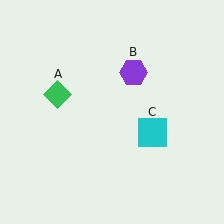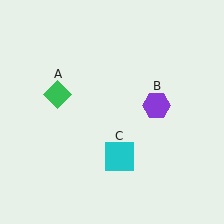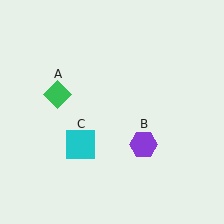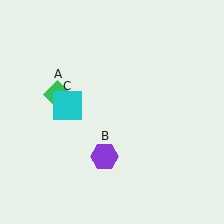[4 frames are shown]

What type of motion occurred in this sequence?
The purple hexagon (object B), cyan square (object C) rotated clockwise around the center of the scene.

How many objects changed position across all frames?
2 objects changed position: purple hexagon (object B), cyan square (object C).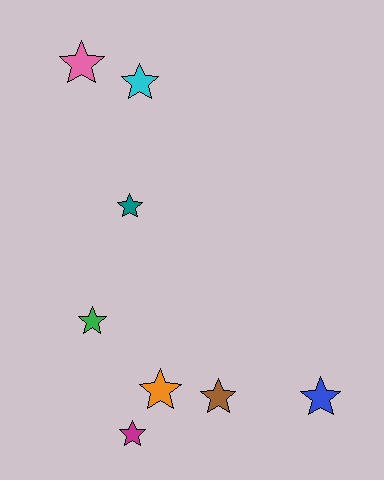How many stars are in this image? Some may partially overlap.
There are 8 stars.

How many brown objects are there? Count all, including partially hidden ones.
There is 1 brown object.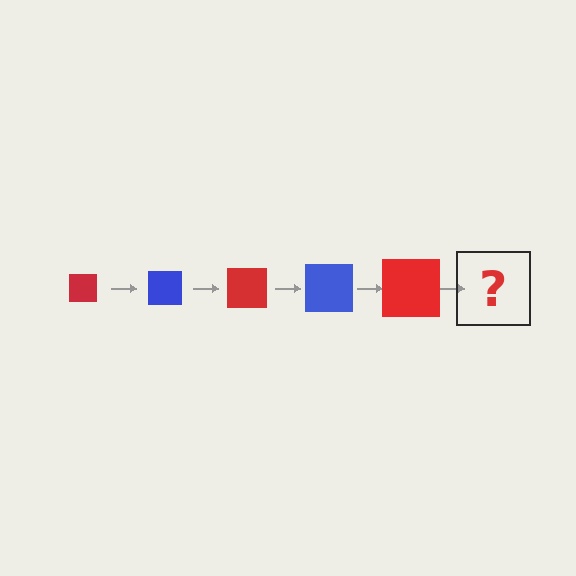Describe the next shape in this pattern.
It should be a blue square, larger than the previous one.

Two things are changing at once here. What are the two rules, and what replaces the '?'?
The two rules are that the square grows larger each step and the color cycles through red and blue. The '?' should be a blue square, larger than the previous one.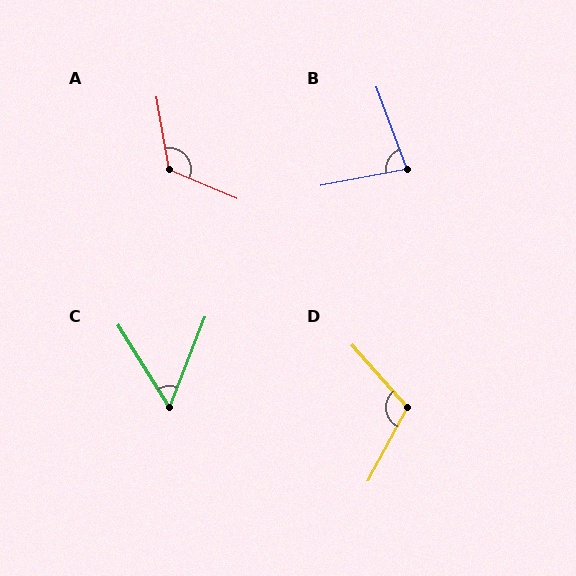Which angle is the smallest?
C, at approximately 54 degrees.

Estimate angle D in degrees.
Approximately 110 degrees.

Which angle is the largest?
A, at approximately 123 degrees.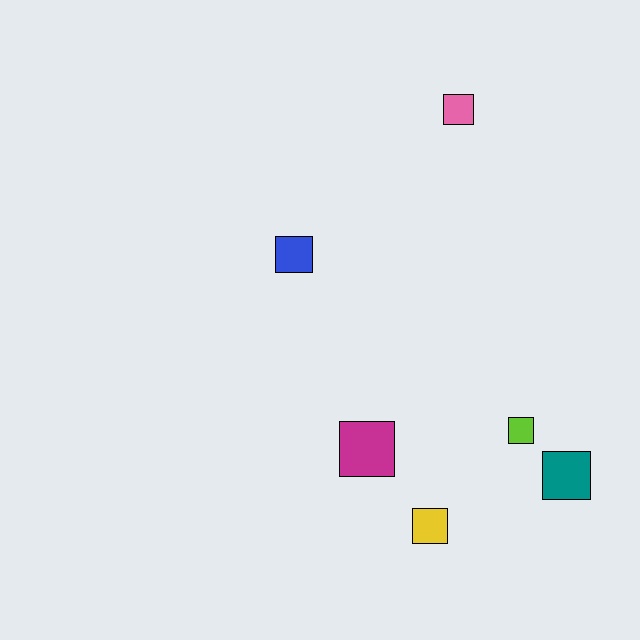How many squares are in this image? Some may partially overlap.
There are 6 squares.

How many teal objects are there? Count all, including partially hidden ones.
There is 1 teal object.